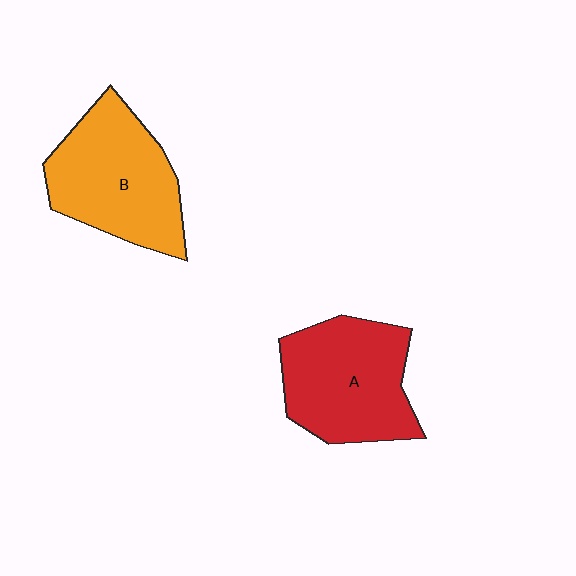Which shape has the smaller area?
Shape A (red).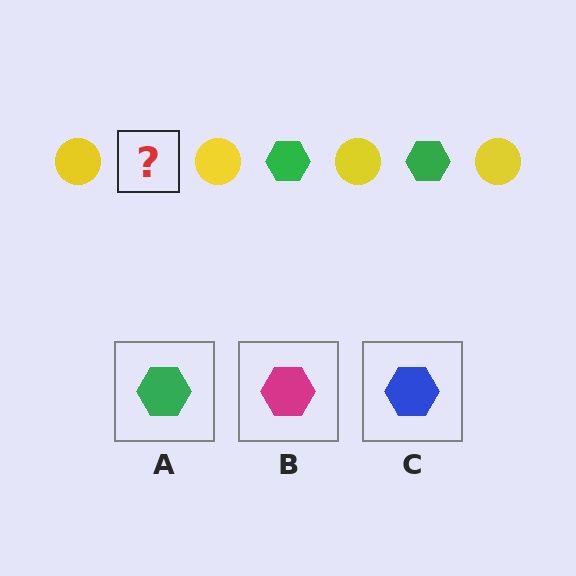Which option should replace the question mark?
Option A.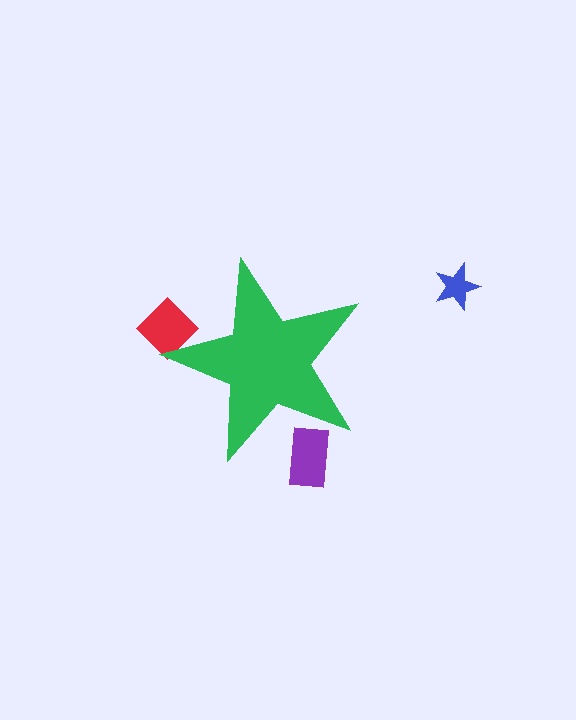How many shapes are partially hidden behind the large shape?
2 shapes are partially hidden.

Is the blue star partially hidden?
No, the blue star is fully visible.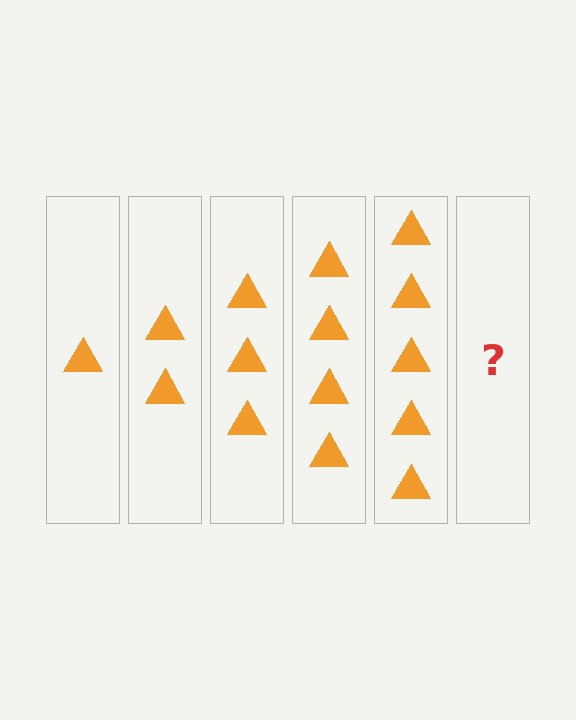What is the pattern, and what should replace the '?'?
The pattern is that each step adds one more triangle. The '?' should be 6 triangles.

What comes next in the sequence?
The next element should be 6 triangles.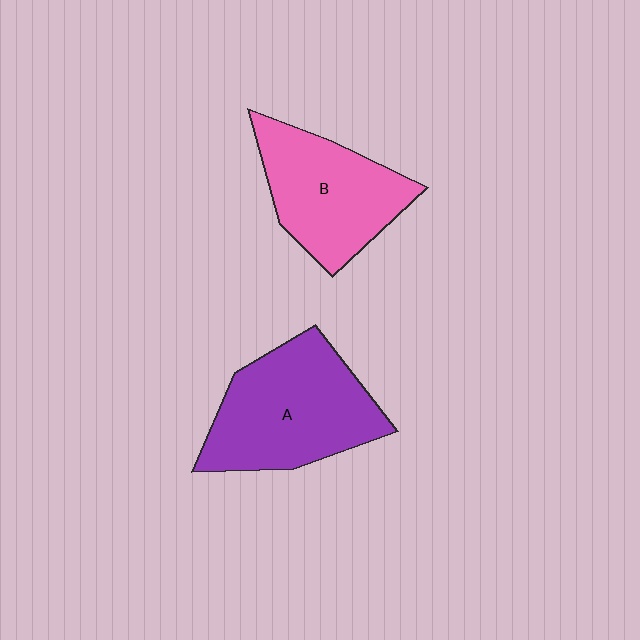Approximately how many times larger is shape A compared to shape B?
Approximately 1.2 times.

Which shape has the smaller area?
Shape B (pink).